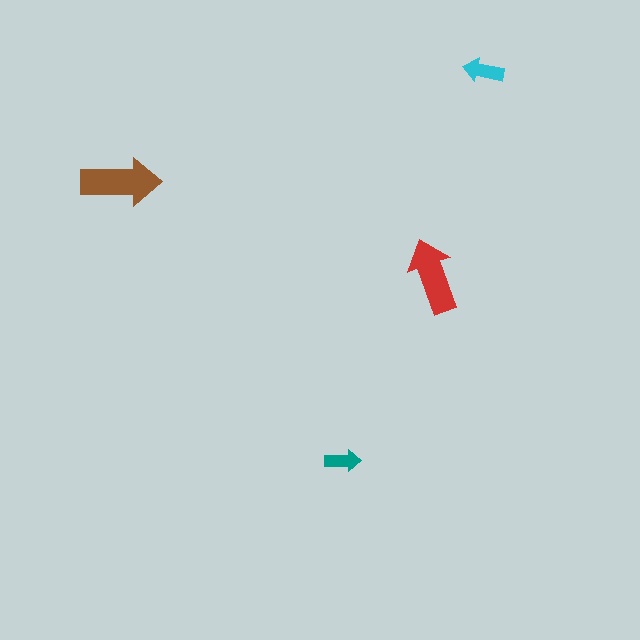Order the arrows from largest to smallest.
the brown one, the red one, the cyan one, the teal one.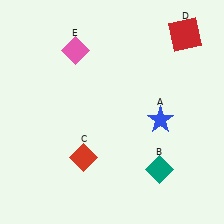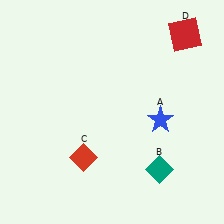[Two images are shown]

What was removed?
The pink diamond (E) was removed in Image 2.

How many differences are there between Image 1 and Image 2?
There is 1 difference between the two images.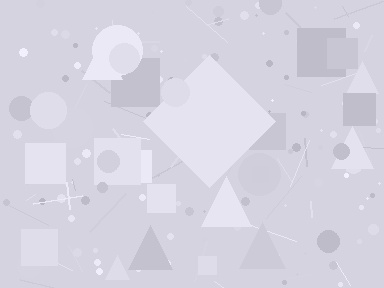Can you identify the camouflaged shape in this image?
The camouflaged shape is a diamond.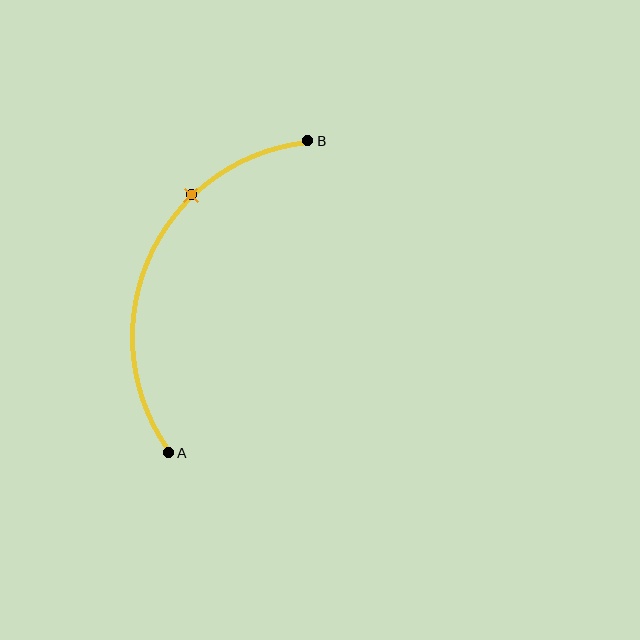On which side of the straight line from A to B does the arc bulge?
The arc bulges to the left of the straight line connecting A and B.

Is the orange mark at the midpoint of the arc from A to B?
No. The orange mark lies on the arc but is closer to endpoint B. The arc midpoint would be at the point on the curve equidistant along the arc from both A and B.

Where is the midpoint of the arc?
The arc midpoint is the point on the curve farthest from the straight line joining A and B. It sits to the left of that line.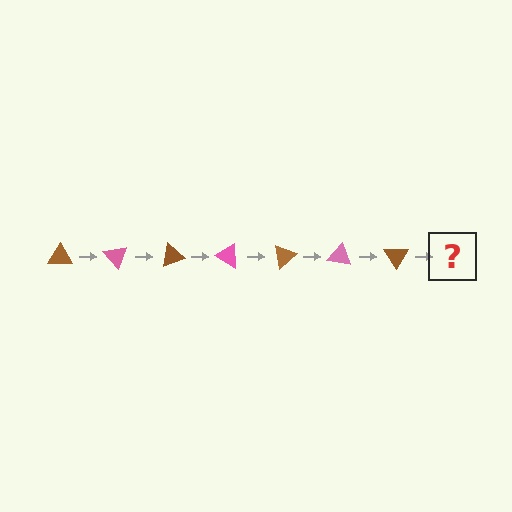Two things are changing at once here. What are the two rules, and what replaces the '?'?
The two rules are that it rotates 50 degrees each step and the color cycles through brown and pink. The '?' should be a pink triangle, rotated 350 degrees from the start.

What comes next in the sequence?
The next element should be a pink triangle, rotated 350 degrees from the start.